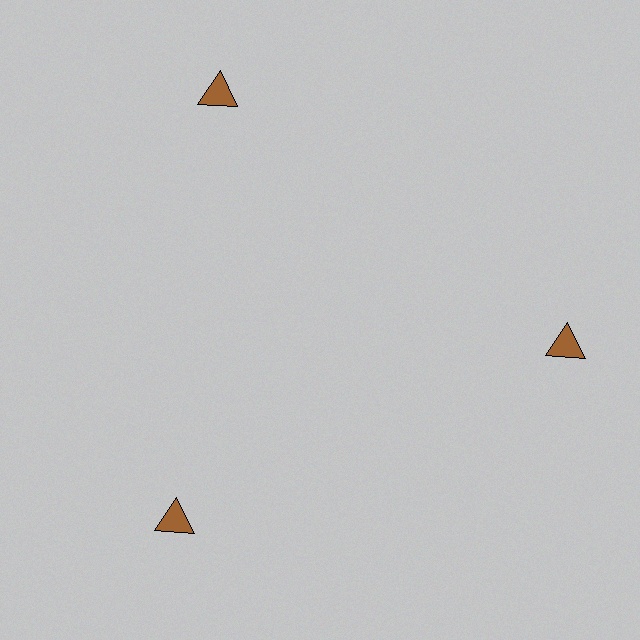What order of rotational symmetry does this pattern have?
This pattern has 3-fold rotational symmetry.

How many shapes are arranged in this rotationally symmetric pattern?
There are 3 shapes, arranged in 3 groups of 1.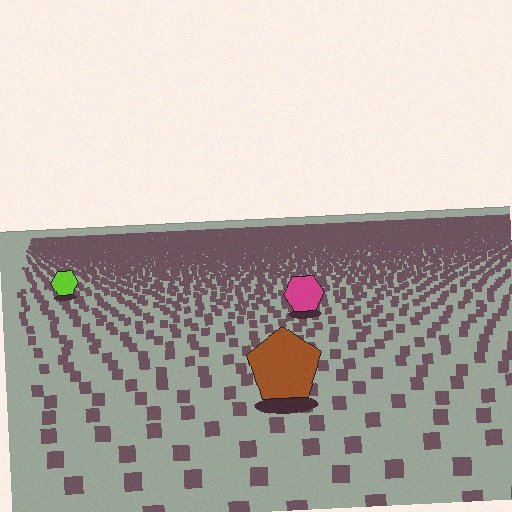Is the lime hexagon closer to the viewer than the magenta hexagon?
No. The magenta hexagon is closer — you can tell from the texture gradient: the ground texture is coarser near it.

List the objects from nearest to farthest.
From nearest to farthest: the brown pentagon, the magenta hexagon, the lime hexagon.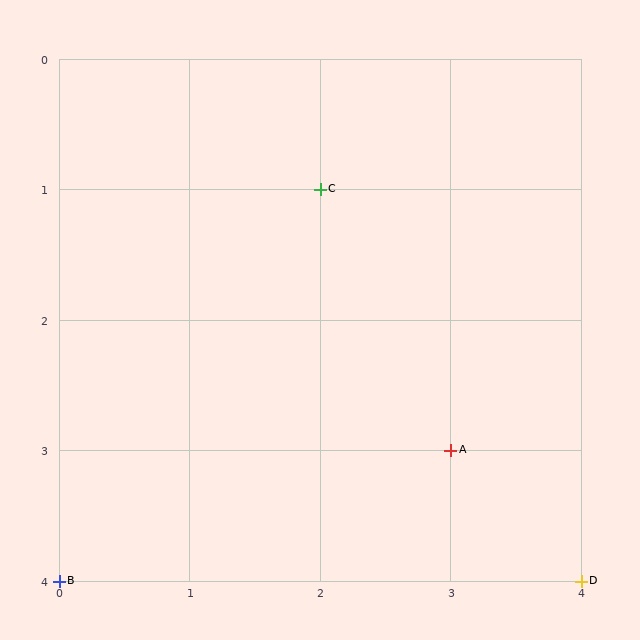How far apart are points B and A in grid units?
Points B and A are 3 columns and 1 row apart (about 3.2 grid units diagonally).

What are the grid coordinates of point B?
Point B is at grid coordinates (0, 4).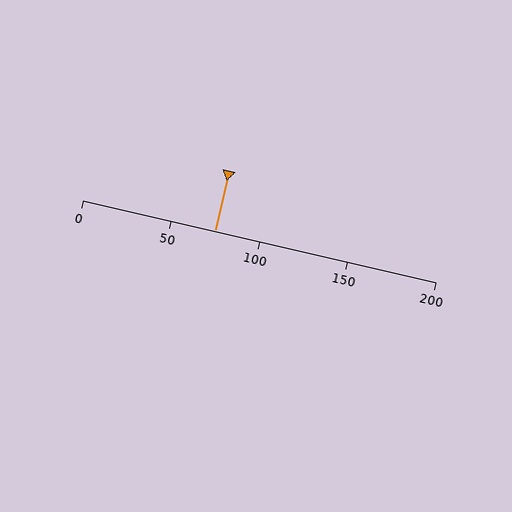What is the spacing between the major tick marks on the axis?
The major ticks are spaced 50 apart.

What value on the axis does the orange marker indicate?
The marker indicates approximately 75.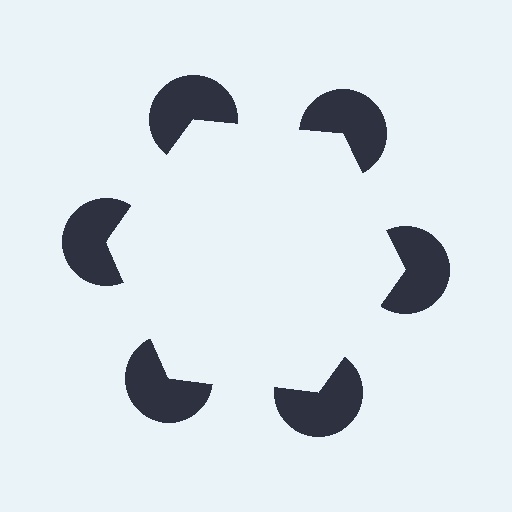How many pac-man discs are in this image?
There are 6 — one at each vertex of the illusory hexagon.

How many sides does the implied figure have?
6 sides.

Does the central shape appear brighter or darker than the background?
It typically appears slightly brighter than the background, even though no actual brightness change is drawn.